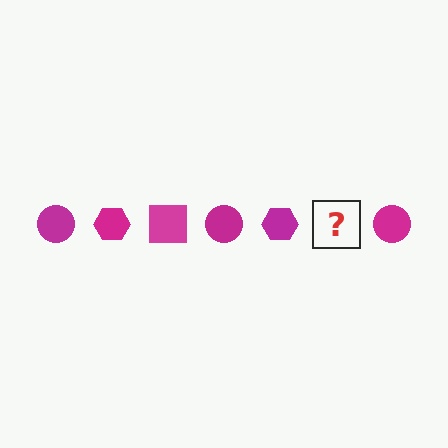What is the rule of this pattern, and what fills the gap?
The rule is that the pattern cycles through circle, hexagon, square shapes in magenta. The gap should be filled with a magenta square.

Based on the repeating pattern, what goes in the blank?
The blank should be a magenta square.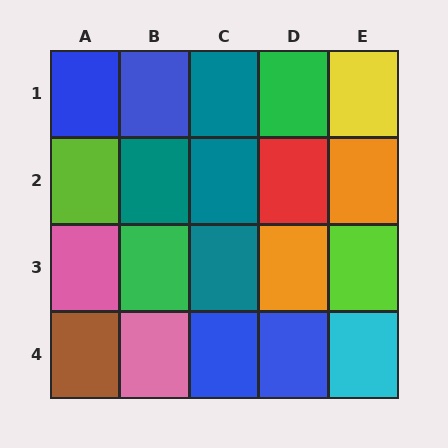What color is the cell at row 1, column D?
Green.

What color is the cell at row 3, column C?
Teal.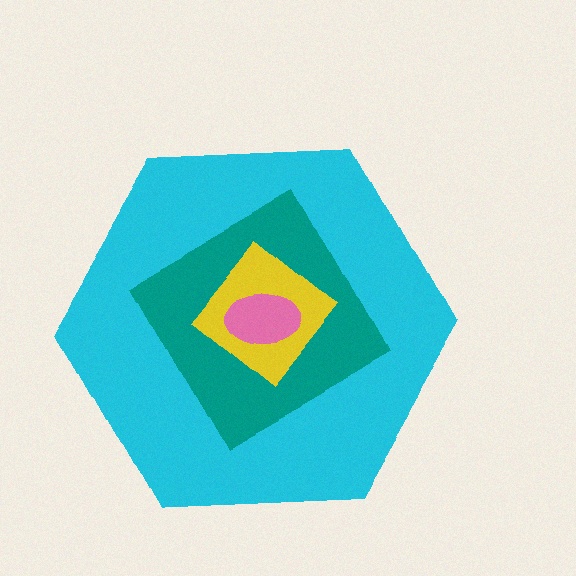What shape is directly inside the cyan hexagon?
The teal diamond.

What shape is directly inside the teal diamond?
The yellow diamond.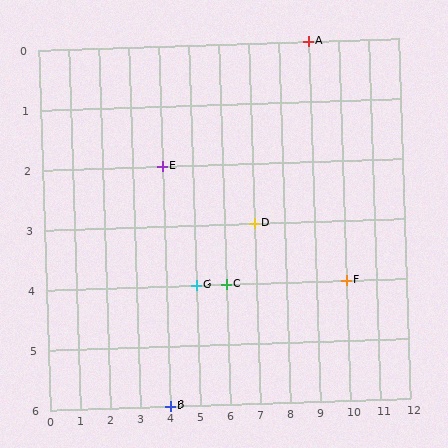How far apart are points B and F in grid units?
Points B and F are 6 columns and 2 rows apart (about 6.3 grid units diagonally).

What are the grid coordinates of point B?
Point B is at grid coordinates (4, 6).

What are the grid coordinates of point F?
Point F is at grid coordinates (10, 4).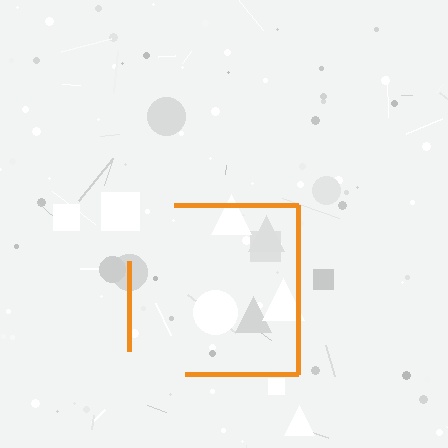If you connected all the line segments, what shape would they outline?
They would outline a square.